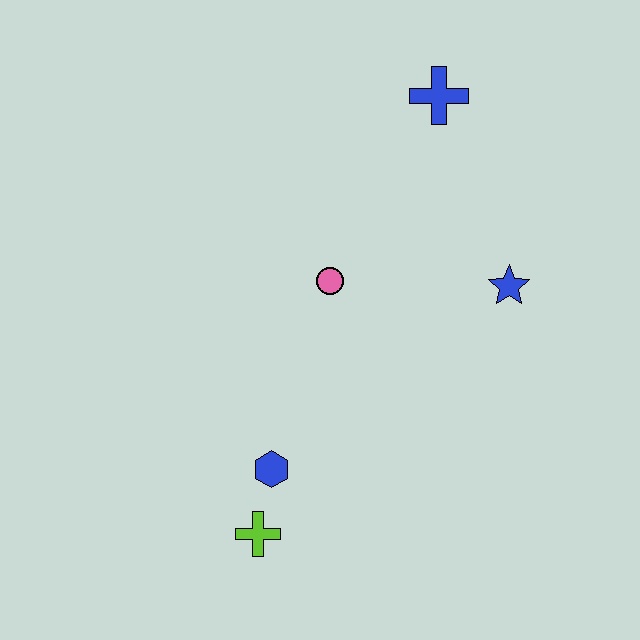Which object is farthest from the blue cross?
The lime cross is farthest from the blue cross.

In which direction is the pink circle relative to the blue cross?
The pink circle is below the blue cross.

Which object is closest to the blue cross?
The blue star is closest to the blue cross.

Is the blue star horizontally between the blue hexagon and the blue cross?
No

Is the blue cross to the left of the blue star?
Yes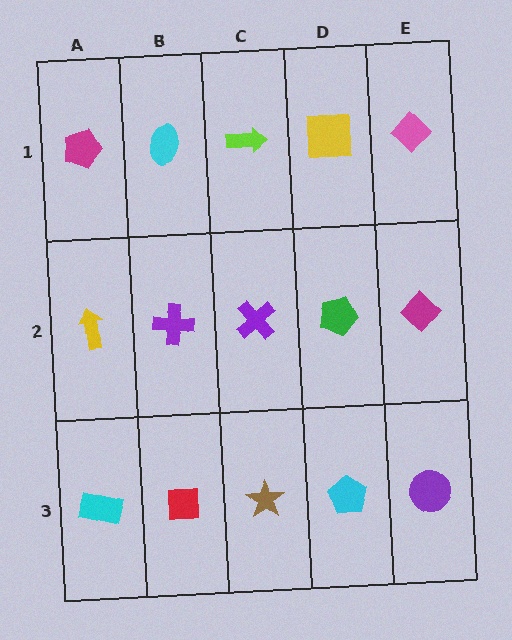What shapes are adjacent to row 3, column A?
A yellow arrow (row 2, column A), a red square (row 3, column B).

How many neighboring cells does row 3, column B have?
3.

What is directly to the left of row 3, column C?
A red square.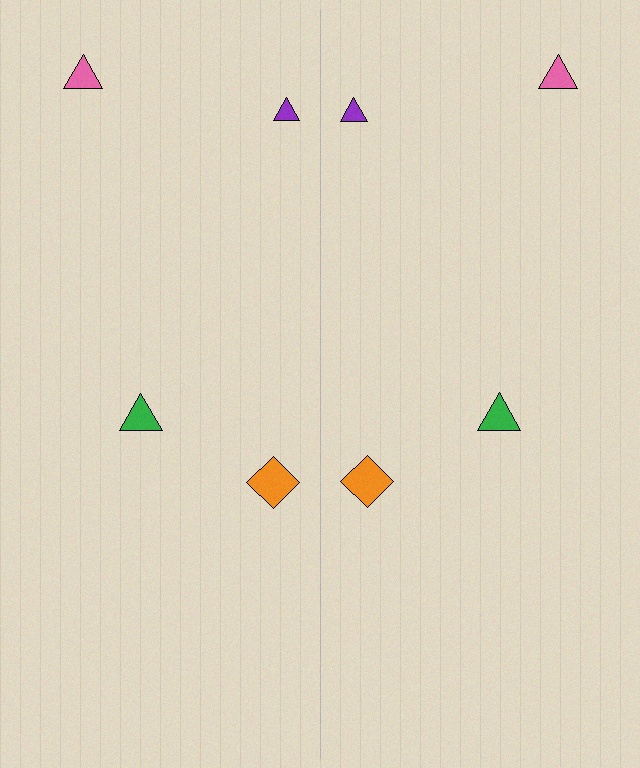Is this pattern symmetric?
Yes, this pattern has bilateral (reflection) symmetry.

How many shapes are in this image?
There are 8 shapes in this image.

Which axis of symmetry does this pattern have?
The pattern has a vertical axis of symmetry running through the center of the image.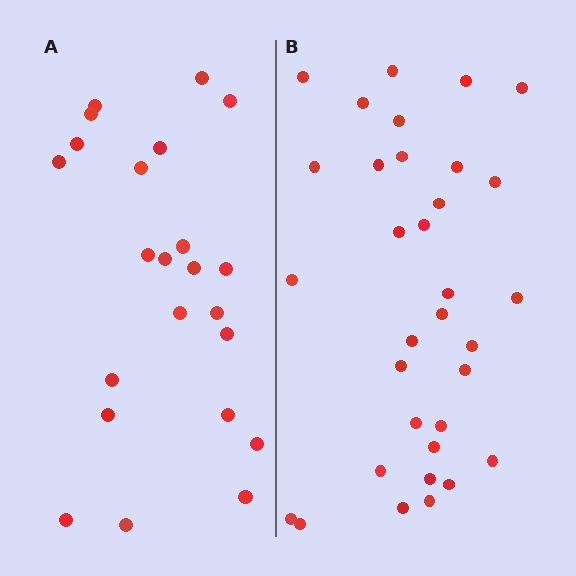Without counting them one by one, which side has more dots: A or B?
Region B (the right region) has more dots.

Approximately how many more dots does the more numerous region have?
Region B has roughly 10 or so more dots than region A.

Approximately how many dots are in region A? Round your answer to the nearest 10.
About 20 dots. (The exact count is 23, which rounds to 20.)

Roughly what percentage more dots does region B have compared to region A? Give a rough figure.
About 45% more.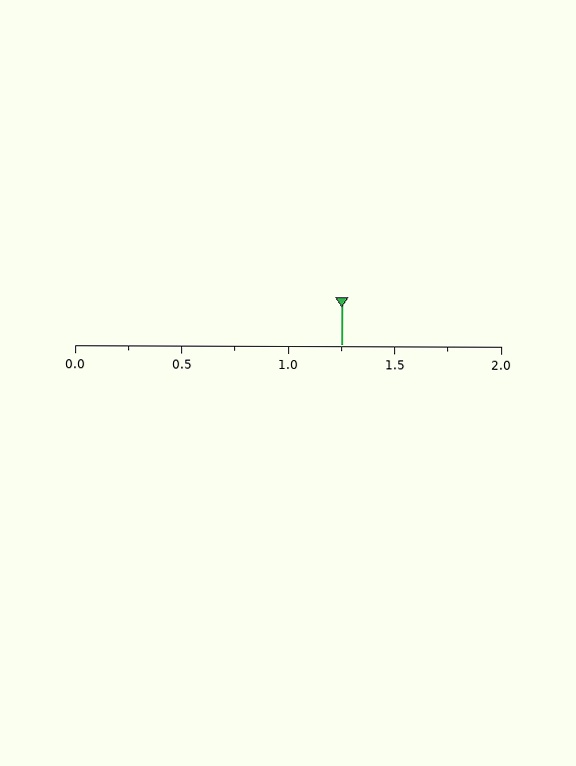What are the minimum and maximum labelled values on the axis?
The axis runs from 0.0 to 2.0.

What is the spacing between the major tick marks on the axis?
The major ticks are spaced 0.5 apart.